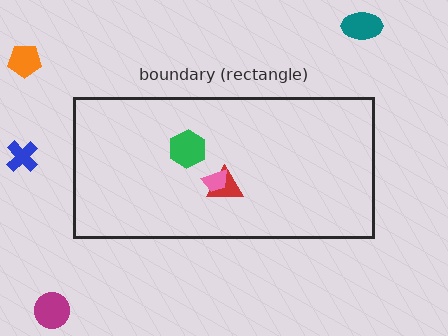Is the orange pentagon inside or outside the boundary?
Outside.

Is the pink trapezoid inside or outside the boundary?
Inside.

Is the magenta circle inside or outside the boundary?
Outside.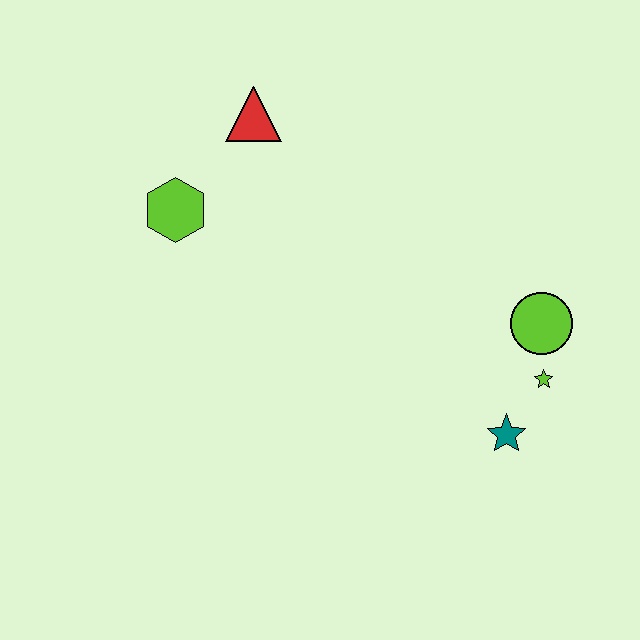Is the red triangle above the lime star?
Yes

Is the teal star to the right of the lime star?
No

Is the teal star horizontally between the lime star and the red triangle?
Yes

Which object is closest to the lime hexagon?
The red triangle is closest to the lime hexagon.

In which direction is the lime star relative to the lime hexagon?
The lime star is to the right of the lime hexagon.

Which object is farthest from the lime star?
The lime hexagon is farthest from the lime star.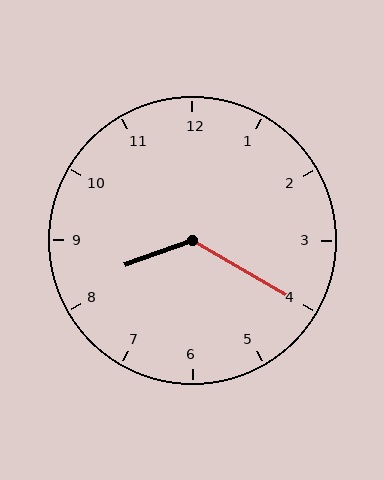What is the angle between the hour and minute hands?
Approximately 130 degrees.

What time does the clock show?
8:20.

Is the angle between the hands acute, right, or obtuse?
It is obtuse.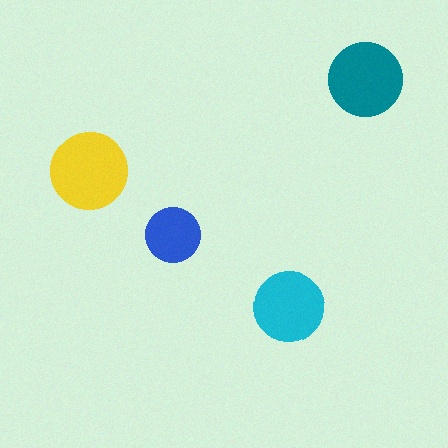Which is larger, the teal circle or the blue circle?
The teal one.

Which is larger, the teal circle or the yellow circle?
The yellow one.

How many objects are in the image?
There are 4 objects in the image.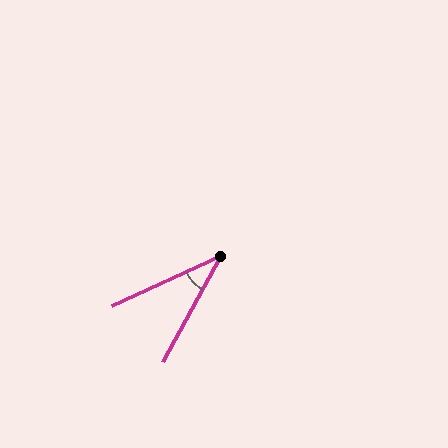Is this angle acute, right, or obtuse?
It is acute.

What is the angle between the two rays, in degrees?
Approximately 37 degrees.